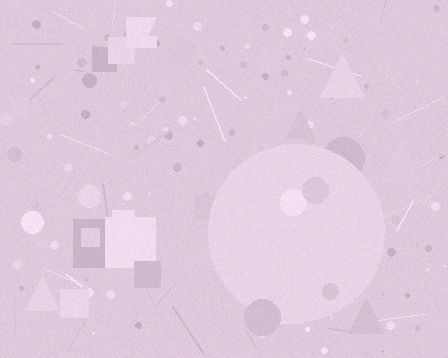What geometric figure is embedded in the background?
A circle is embedded in the background.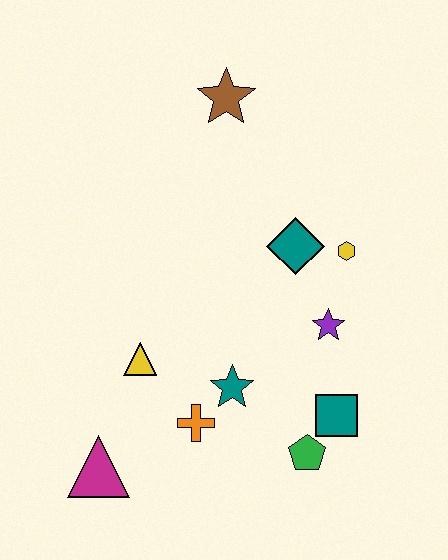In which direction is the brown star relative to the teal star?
The brown star is above the teal star.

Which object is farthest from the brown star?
The magenta triangle is farthest from the brown star.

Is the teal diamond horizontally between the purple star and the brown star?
Yes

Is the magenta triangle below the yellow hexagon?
Yes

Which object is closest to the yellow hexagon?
The teal diamond is closest to the yellow hexagon.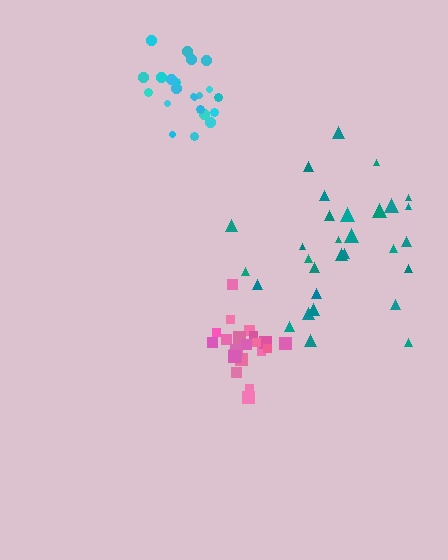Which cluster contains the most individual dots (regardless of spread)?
Teal (30).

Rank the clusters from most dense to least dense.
pink, cyan, teal.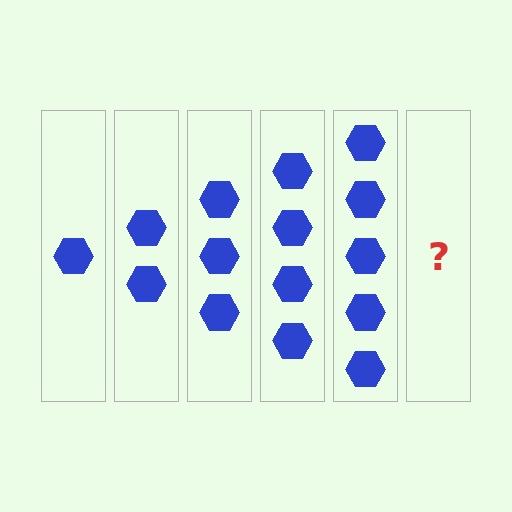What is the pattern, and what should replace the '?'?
The pattern is that each step adds one more hexagon. The '?' should be 6 hexagons.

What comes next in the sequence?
The next element should be 6 hexagons.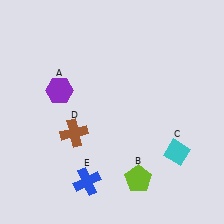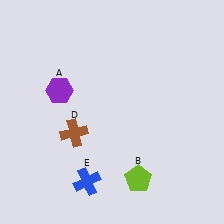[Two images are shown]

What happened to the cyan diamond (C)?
The cyan diamond (C) was removed in Image 2. It was in the bottom-right area of Image 1.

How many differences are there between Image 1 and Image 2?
There is 1 difference between the two images.